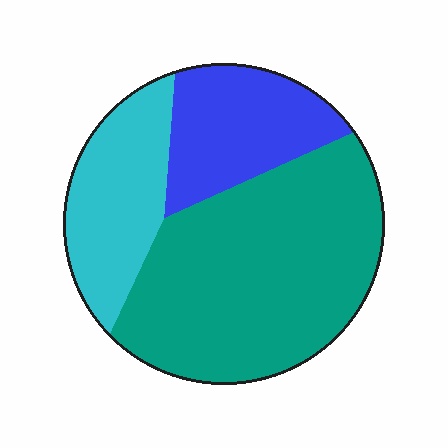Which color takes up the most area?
Teal, at roughly 55%.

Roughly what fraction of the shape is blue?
Blue covers roughly 20% of the shape.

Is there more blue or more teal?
Teal.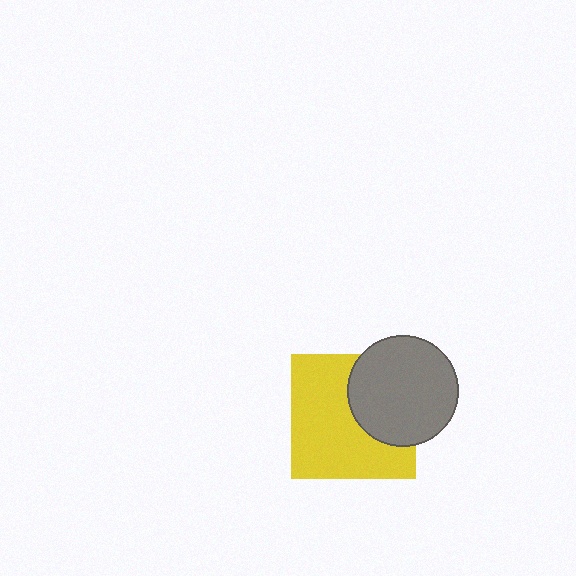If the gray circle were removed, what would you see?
You would see the complete yellow square.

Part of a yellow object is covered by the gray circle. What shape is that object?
It is a square.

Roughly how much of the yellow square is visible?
About half of it is visible (roughly 65%).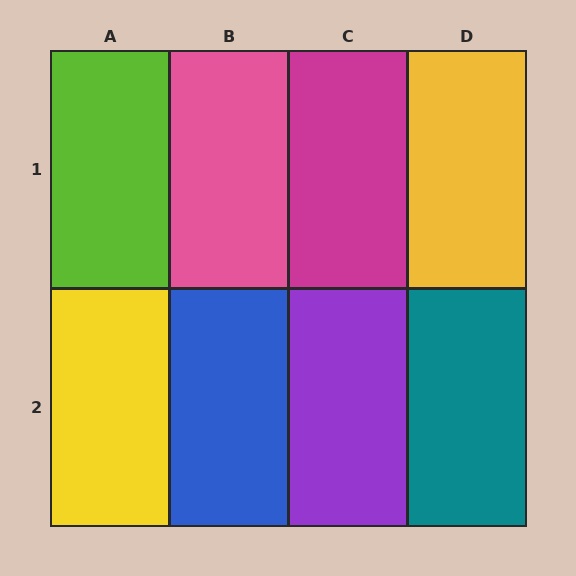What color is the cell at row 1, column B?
Pink.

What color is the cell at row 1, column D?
Yellow.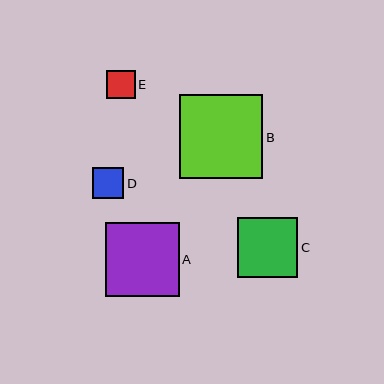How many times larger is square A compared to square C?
Square A is approximately 1.2 times the size of square C.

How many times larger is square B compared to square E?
Square B is approximately 3.0 times the size of square E.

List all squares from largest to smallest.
From largest to smallest: B, A, C, D, E.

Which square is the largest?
Square B is the largest with a size of approximately 84 pixels.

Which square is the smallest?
Square E is the smallest with a size of approximately 28 pixels.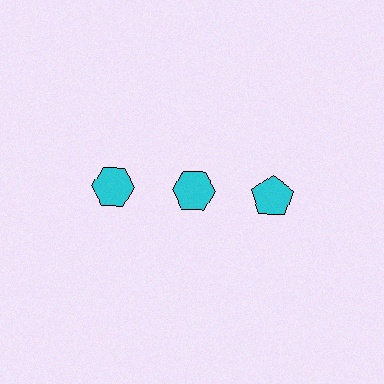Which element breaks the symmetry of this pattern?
The cyan pentagon in the top row, center column breaks the symmetry. All other shapes are cyan hexagons.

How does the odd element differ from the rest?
It has a different shape: pentagon instead of hexagon.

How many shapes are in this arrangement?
There are 3 shapes arranged in a grid pattern.